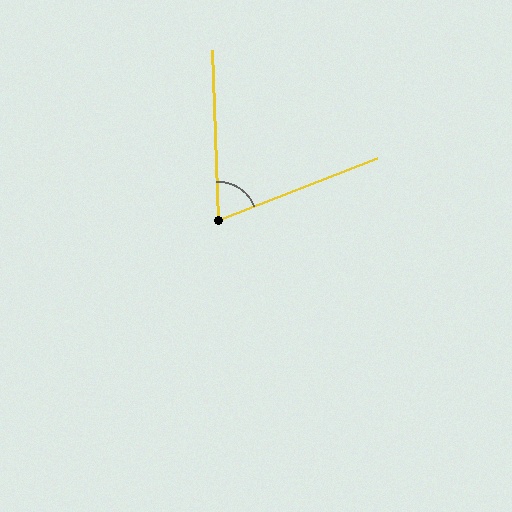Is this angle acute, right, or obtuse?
It is acute.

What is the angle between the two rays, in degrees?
Approximately 71 degrees.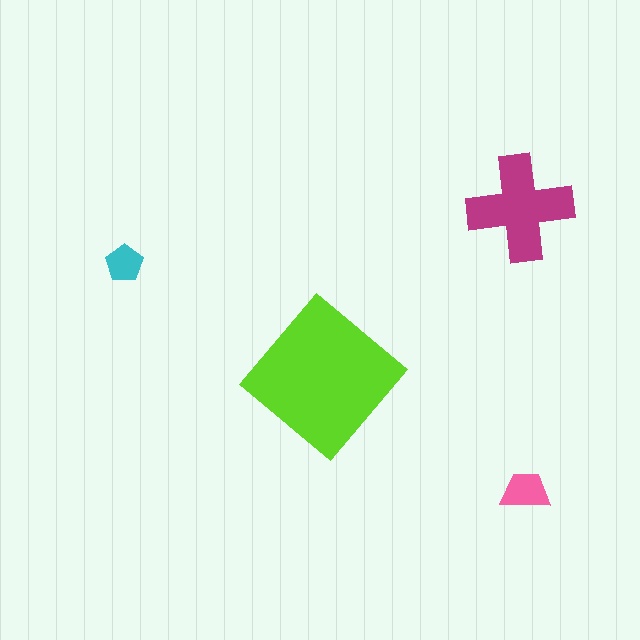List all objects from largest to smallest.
The lime diamond, the magenta cross, the pink trapezoid, the cyan pentagon.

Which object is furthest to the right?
The pink trapezoid is rightmost.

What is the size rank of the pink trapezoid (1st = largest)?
3rd.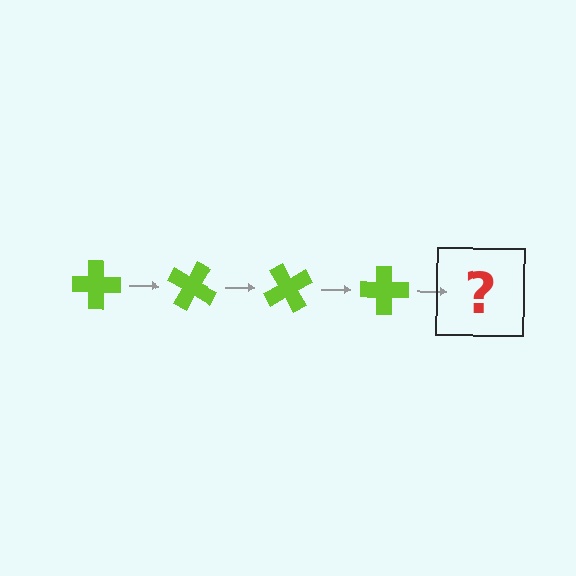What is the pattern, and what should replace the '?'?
The pattern is that the cross rotates 30 degrees each step. The '?' should be a lime cross rotated 120 degrees.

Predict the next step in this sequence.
The next step is a lime cross rotated 120 degrees.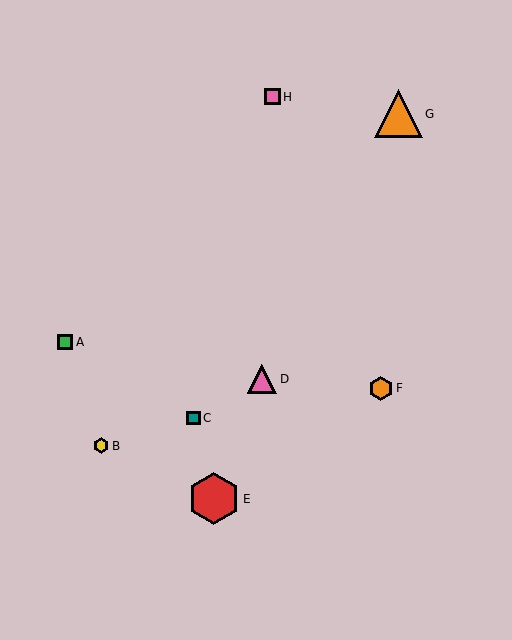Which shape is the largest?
The red hexagon (labeled E) is the largest.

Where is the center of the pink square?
The center of the pink square is at (272, 97).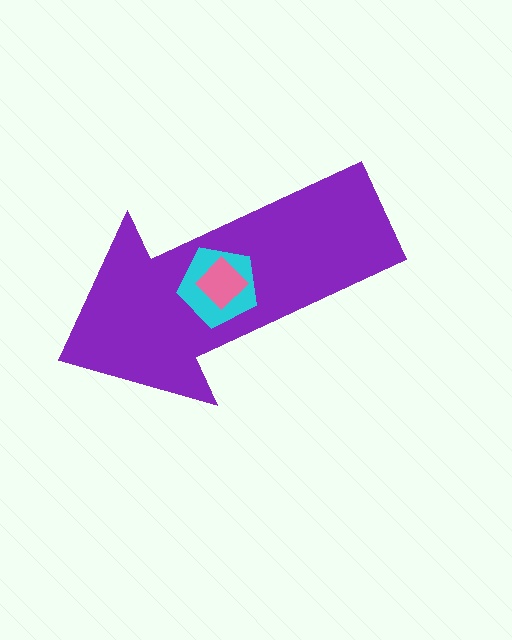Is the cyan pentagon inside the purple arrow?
Yes.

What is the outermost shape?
The purple arrow.